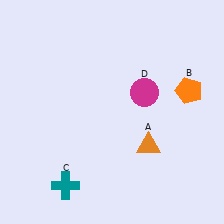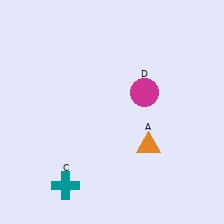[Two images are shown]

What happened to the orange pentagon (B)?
The orange pentagon (B) was removed in Image 2. It was in the top-right area of Image 1.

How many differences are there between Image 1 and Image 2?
There is 1 difference between the two images.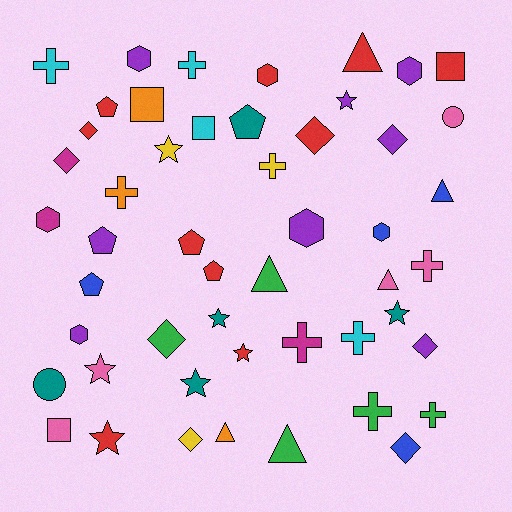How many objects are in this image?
There are 50 objects.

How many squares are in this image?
There are 4 squares.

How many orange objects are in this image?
There are 3 orange objects.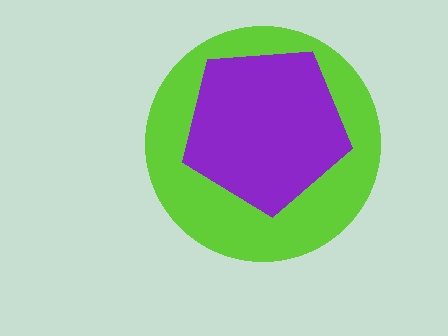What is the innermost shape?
The purple pentagon.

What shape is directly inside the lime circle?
The purple pentagon.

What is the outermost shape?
The lime circle.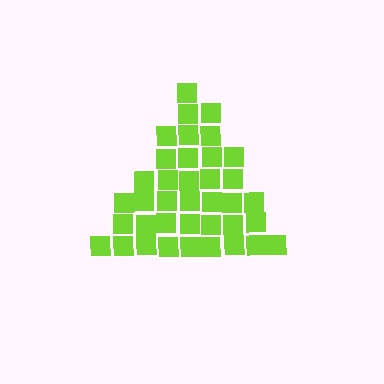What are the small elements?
The small elements are squares.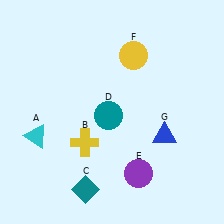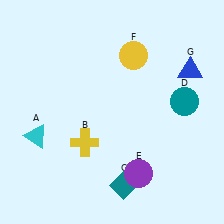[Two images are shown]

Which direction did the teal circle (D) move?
The teal circle (D) moved right.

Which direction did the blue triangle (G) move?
The blue triangle (G) moved up.